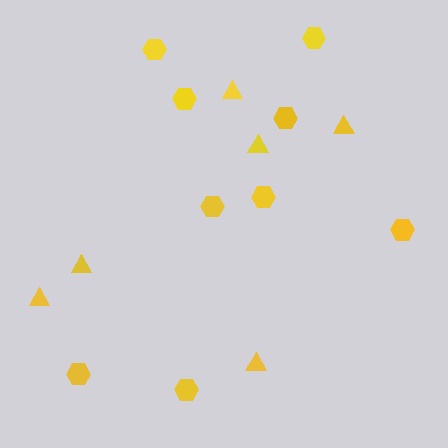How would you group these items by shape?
There are 2 groups: one group of hexagons (9) and one group of triangles (6).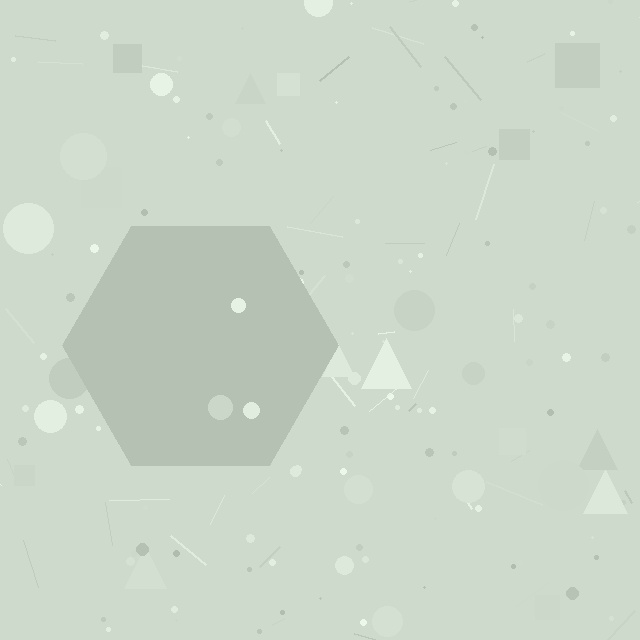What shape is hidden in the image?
A hexagon is hidden in the image.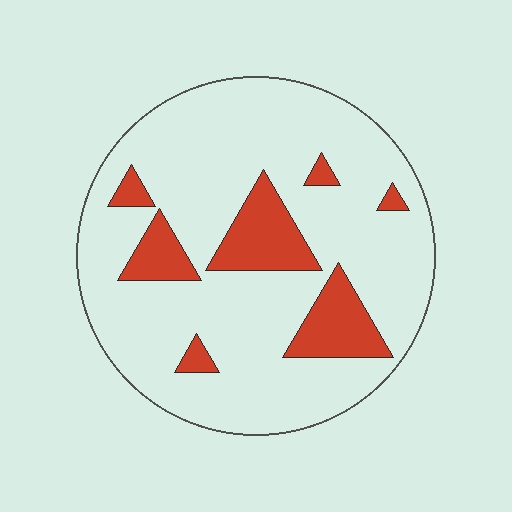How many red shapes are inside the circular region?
7.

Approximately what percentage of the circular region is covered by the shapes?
Approximately 20%.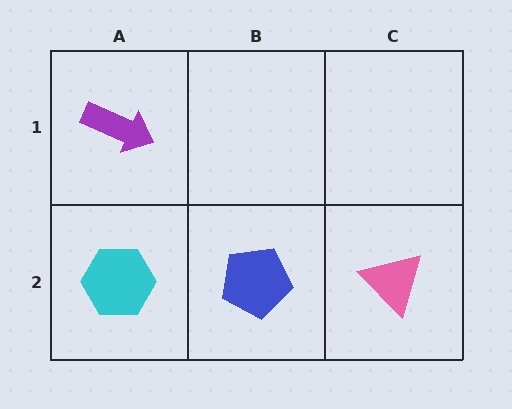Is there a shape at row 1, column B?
No, that cell is empty.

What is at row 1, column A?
A purple arrow.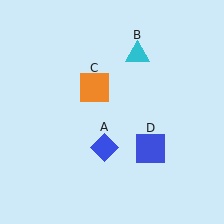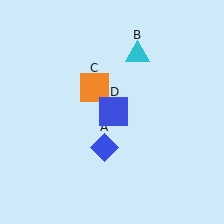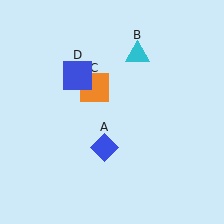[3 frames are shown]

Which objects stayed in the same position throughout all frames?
Blue diamond (object A) and cyan triangle (object B) and orange square (object C) remained stationary.